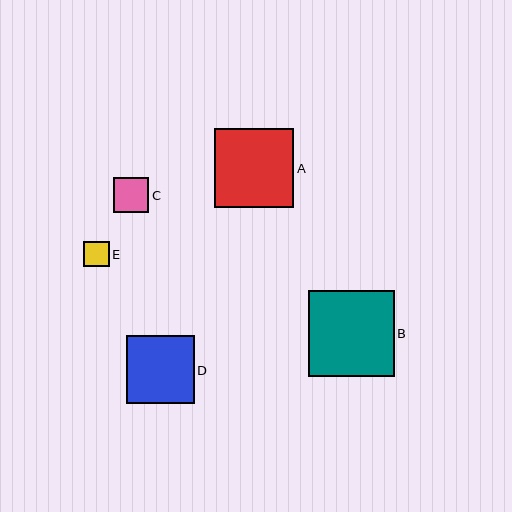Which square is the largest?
Square B is the largest with a size of approximately 86 pixels.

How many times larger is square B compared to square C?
Square B is approximately 2.5 times the size of square C.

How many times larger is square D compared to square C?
Square D is approximately 1.9 times the size of square C.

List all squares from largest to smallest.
From largest to smallest: B, A, D, C, E.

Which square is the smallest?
Square E is the smallest with a size of approximately 25 pixels.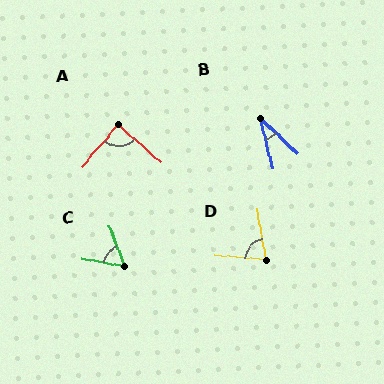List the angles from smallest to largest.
B (33°), C (59°), D (75°), A (89°).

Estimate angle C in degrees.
Approximately 59 degrees.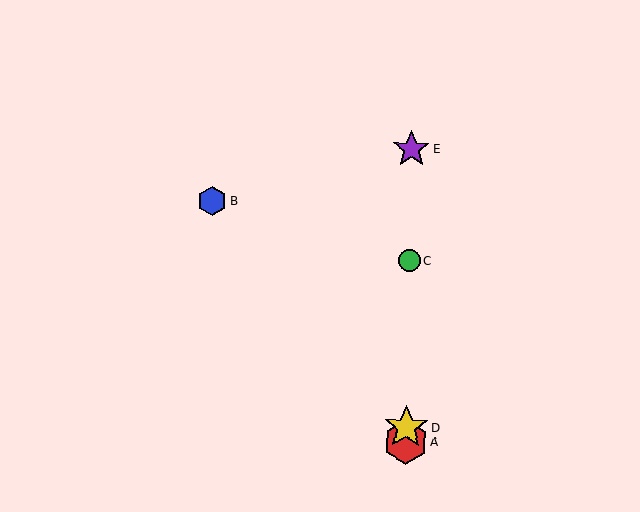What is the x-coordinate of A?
Object A is at x≈406.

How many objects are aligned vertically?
4 objects (A, C, D, E) are aligned vertically.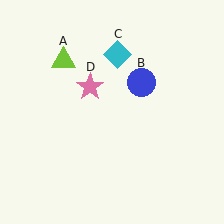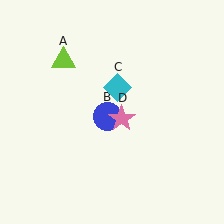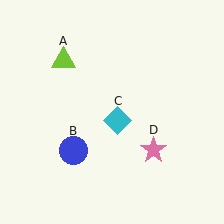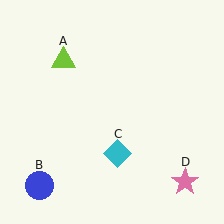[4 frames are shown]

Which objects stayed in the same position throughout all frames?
Lime triangle (object A) remained stationary.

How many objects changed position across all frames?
3 objects changed position: blue circle (object B), cyan diamond (object C), pink star (object D).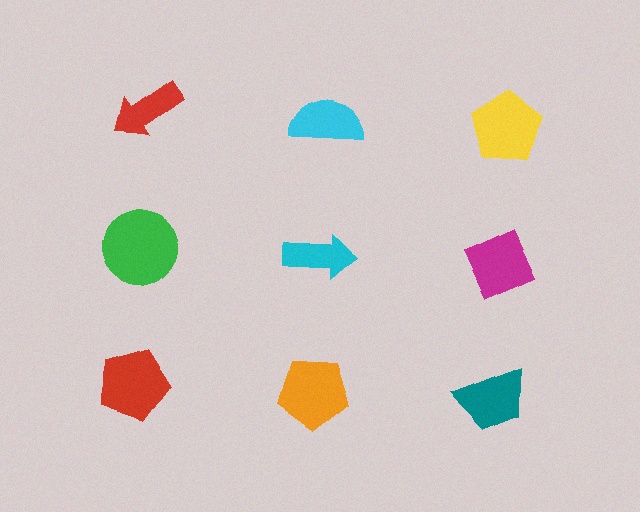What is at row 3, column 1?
A red pentagon.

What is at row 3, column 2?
An orange pentagon.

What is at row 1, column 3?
A yellow pentagon.